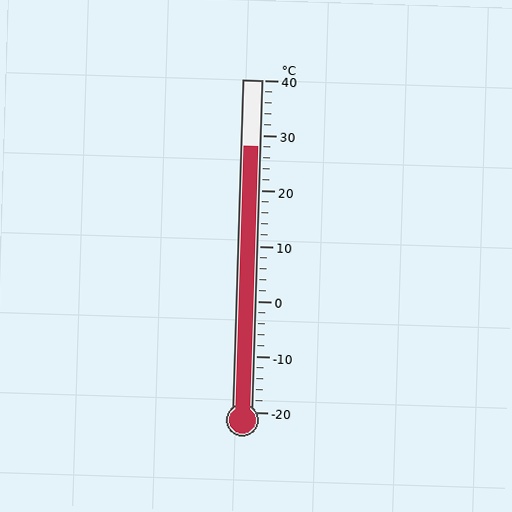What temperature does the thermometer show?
The thermometer shows approximately 28°C.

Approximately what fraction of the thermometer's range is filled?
The thermometer is filled to approximately 80% of its range.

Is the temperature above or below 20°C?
The temperature is above 20°C.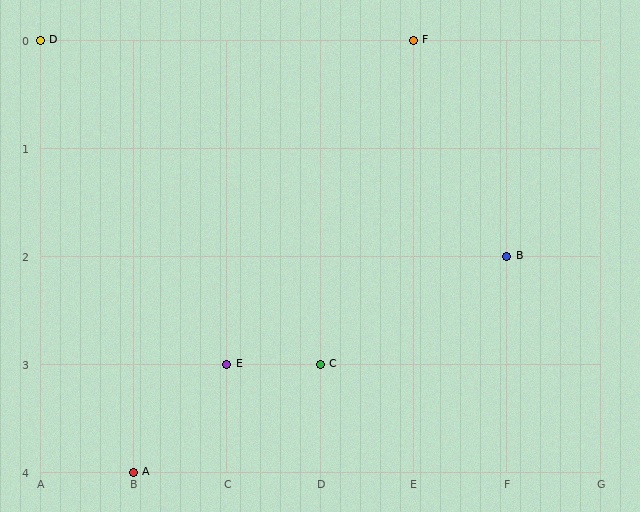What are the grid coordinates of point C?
Point C is at grid coordinates (D, 3).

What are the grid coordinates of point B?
Point B is at grid coordinates (F, 2).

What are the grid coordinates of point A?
Point A is at grid coordinates (B, 4).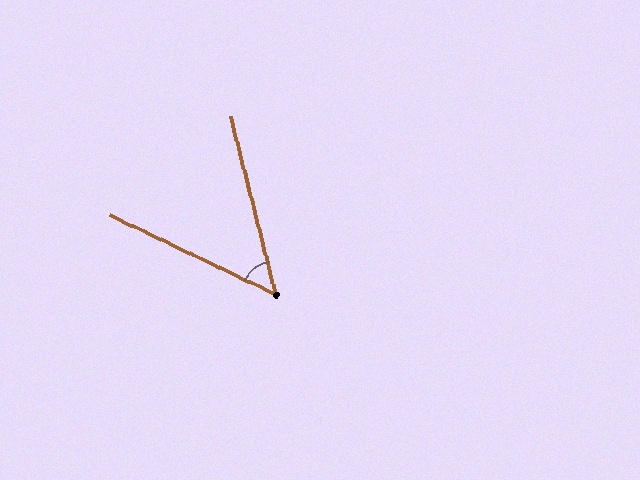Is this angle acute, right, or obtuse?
It is acute.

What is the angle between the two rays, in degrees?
Approximately 50 degrees.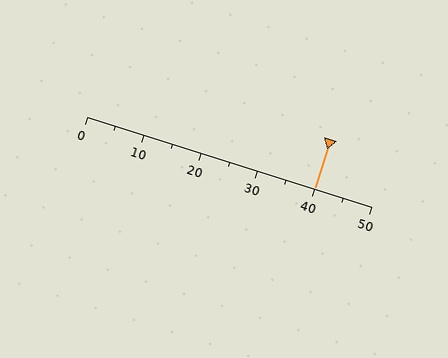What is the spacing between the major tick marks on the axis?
The major ticks are spaced 10 apart.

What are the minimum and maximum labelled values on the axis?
The axis runs from 0 to 50.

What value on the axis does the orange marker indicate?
The marker indicates approximately 40.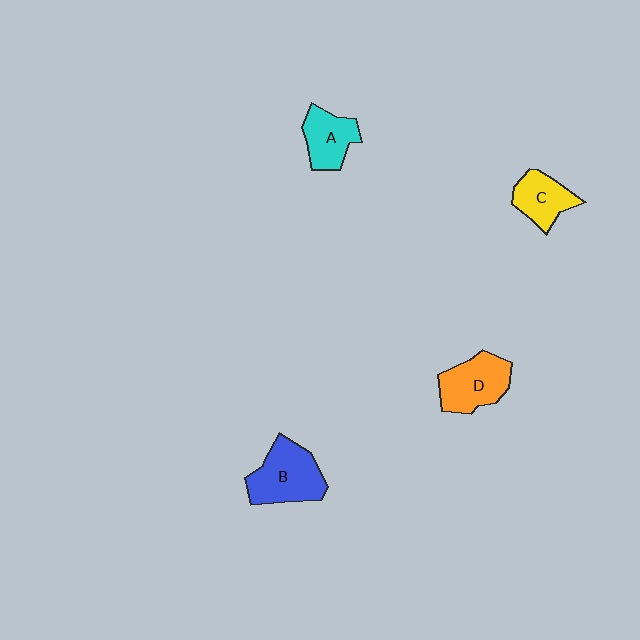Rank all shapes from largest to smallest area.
From largest to smallest: B (blue), D (orange), A (cyan), C (yellow).